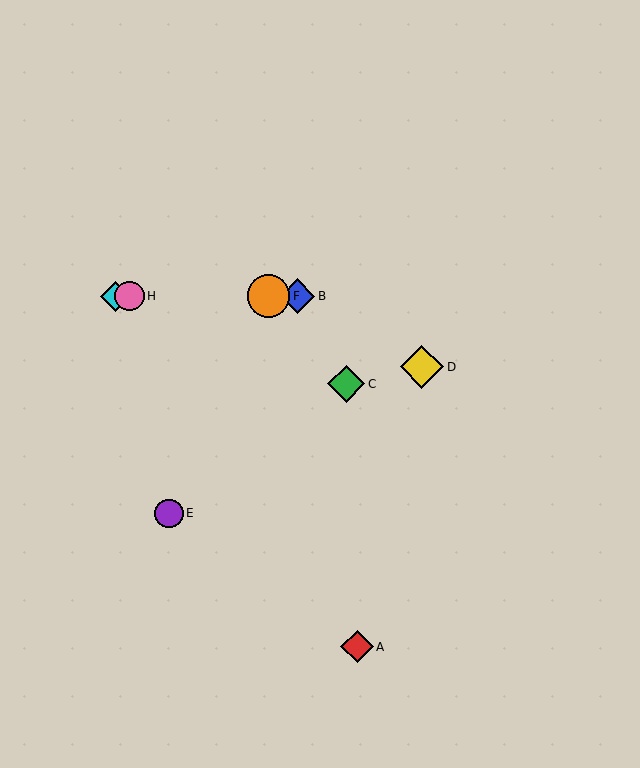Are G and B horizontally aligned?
Yes, both are at y≈296.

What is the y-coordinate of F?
Object F is at y≈296.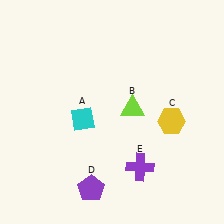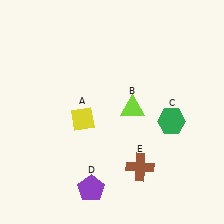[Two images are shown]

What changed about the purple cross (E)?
In Image 1, E is purple. In Image 2, it changed to brown.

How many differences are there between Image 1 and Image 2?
There are 3 differences between the two images.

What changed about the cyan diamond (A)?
In Image 1, A is cyan. In Image 2, it changed to yellow.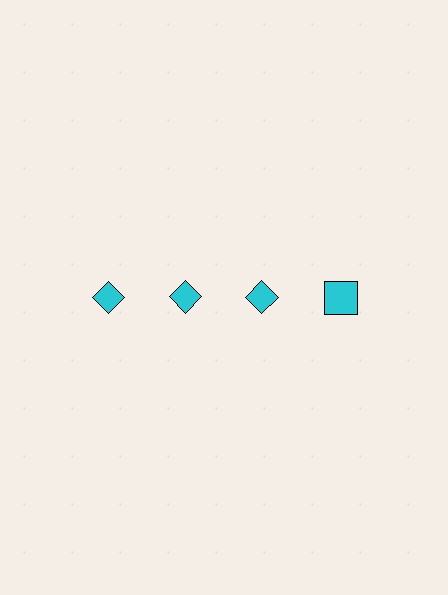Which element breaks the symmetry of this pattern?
The cyan square in the top row, second from right column breaks the symmetry. All other shapes are cyan diamonds.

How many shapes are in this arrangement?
There are 4 shapes arranged in a grid pattern.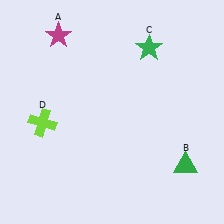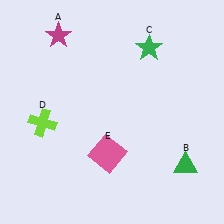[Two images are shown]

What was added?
A pink square (E) was added in Image 2.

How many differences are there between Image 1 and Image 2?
There is 1 difference between the two images.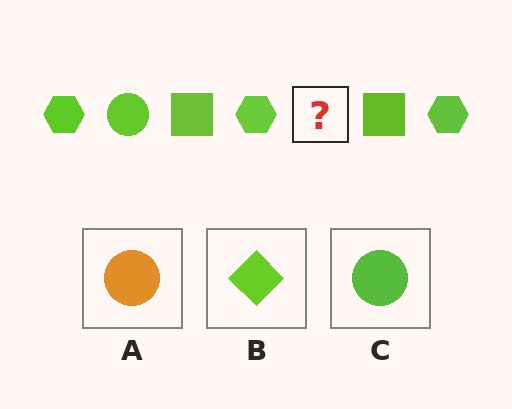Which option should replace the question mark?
Option C.